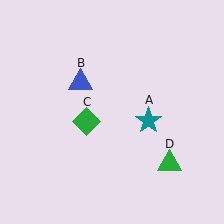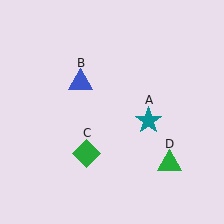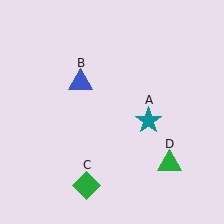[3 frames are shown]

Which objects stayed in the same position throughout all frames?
Teal star (object A) and blue triangle (object B) and green triangle (object D) remained stationary.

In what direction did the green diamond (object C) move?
The green diamond (object C) moved down.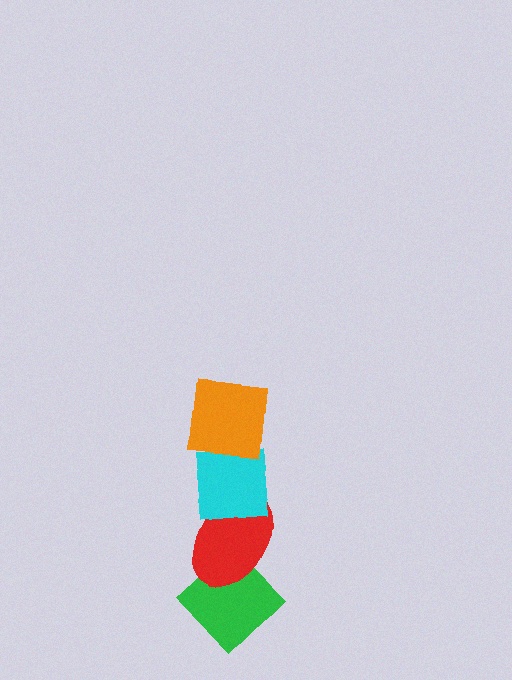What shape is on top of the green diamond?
The red ellipse is on top of the green diamond.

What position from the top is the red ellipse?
The red ellipse is 3rd from the top.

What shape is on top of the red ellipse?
The cyan square is on top of the red ellipse.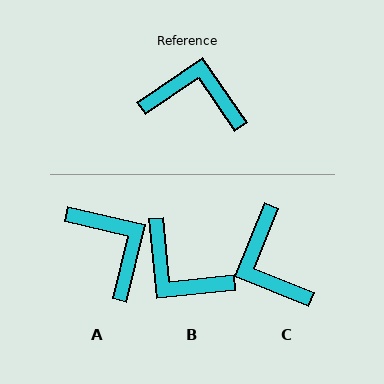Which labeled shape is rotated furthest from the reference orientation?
B, about 151 degrees away.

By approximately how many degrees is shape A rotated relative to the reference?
Approximately 48 degrees clockwise.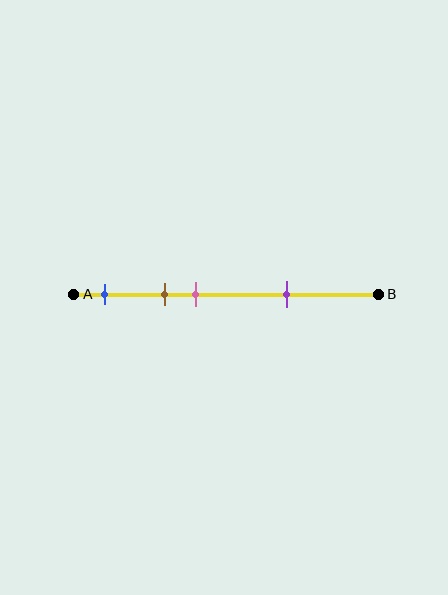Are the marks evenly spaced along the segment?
No, the marks are not evenly spaced.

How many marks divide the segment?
There are 4 marks dividing the segment.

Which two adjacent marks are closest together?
The brown and pink marks are the closest adjacent pair.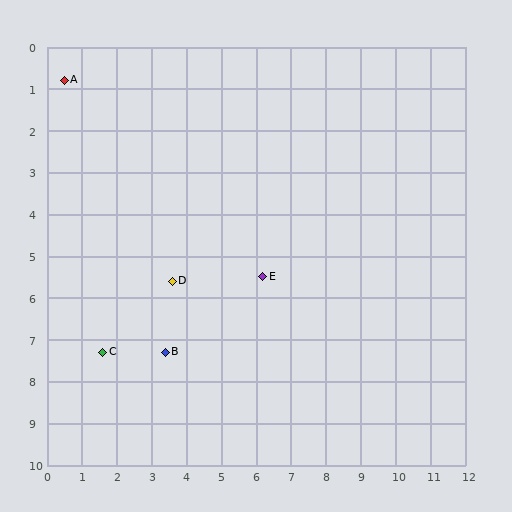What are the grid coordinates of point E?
Point E is at approximately (6.2, 5.5).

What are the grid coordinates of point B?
Point B is at approximately (3.4, 7.3).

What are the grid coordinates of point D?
Point D is at approximately (3.6, 5.6).